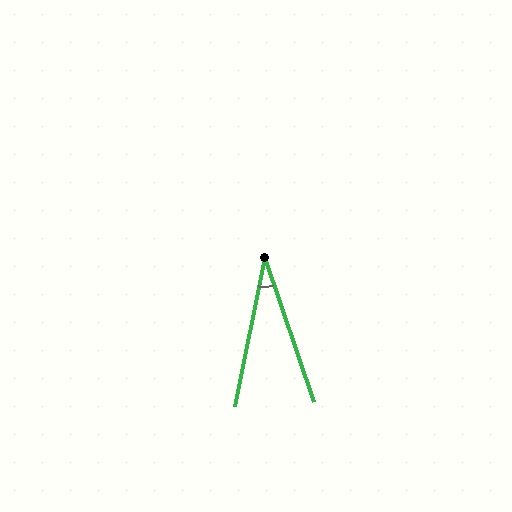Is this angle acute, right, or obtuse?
It is acute.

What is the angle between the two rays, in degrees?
Approximately 30 degrees.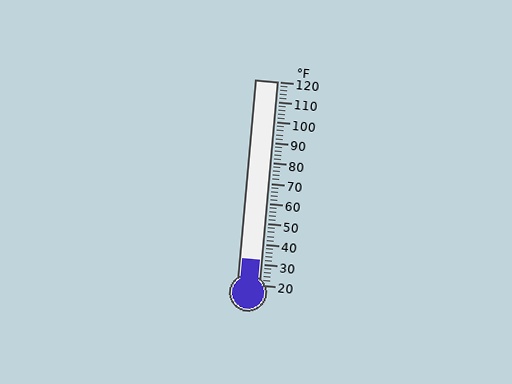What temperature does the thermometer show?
The thermometer shows approximately 32°F.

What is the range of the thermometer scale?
The thermometer scale ranges from 20°F to 120°F.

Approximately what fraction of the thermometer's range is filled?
The thermometer is filled to approximately 10% of its range.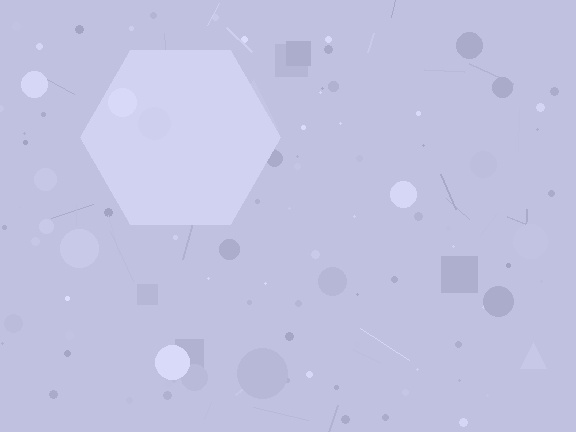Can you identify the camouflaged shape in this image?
The camouflaged shape is a hexagon.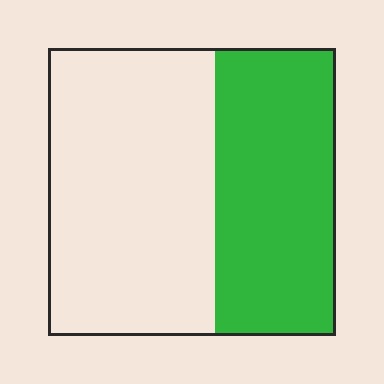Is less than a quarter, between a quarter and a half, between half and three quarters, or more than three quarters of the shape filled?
Between a quarter and a half.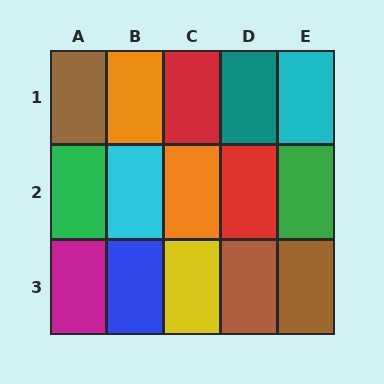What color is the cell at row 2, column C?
Orange.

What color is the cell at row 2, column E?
Green.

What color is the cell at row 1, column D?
Teal.